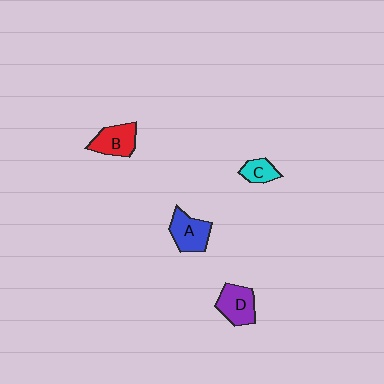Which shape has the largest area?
Shape D (purple).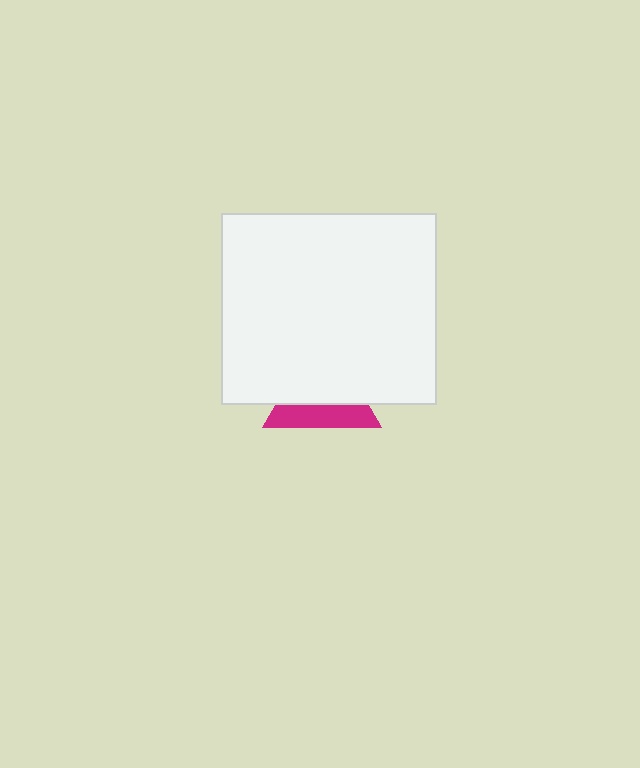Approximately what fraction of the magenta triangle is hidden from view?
Roughly 62% of the magenta triangle is hidden behind the white rectangle.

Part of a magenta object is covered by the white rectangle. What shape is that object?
It is a triangle.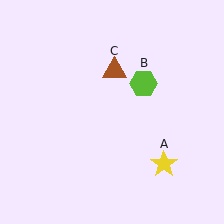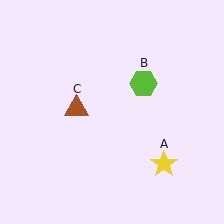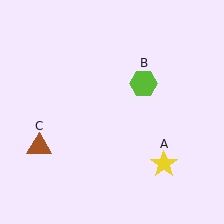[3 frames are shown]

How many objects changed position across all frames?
1 object changed position: brown triangle (object C).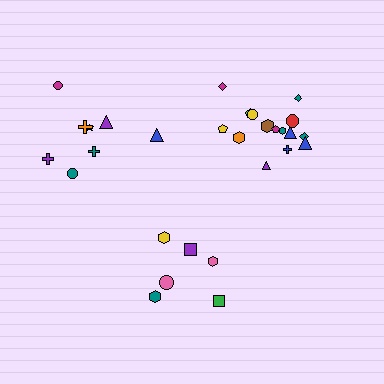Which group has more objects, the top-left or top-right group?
The top-right group.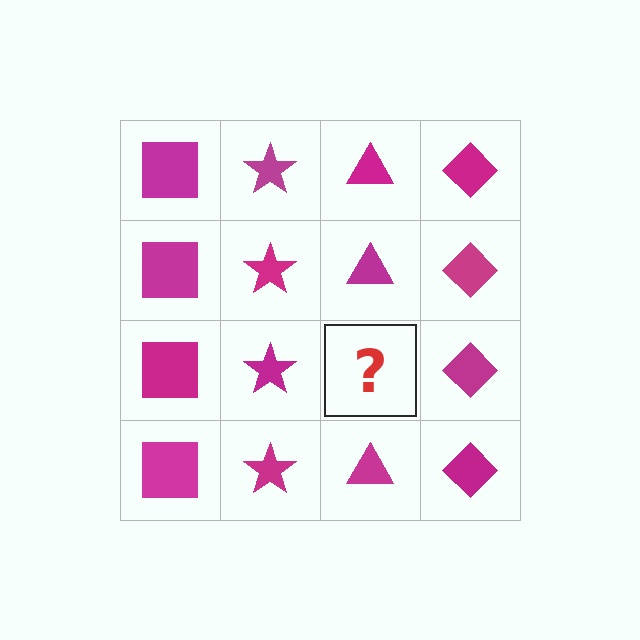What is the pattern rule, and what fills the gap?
The rule is that each column has a consistent shape. The gap should be filled with a magenta triangle.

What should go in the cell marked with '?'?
The missing cell should contain a magenta triangle.